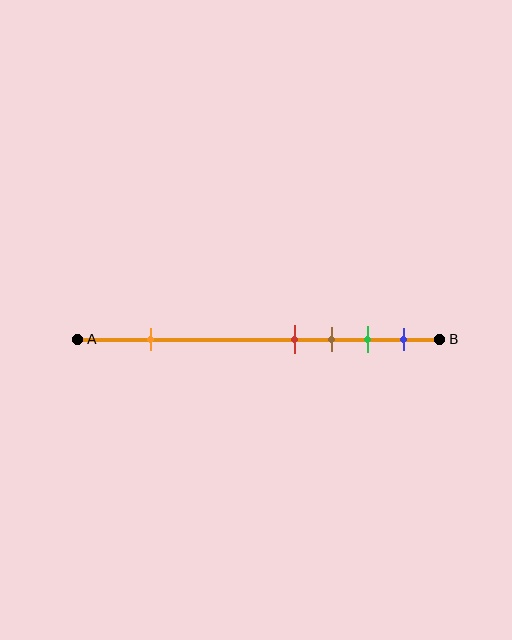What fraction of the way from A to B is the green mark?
The green mark is approximately 80% (0.8) of the way from A to B.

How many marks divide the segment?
There are 5 marks dividing the segment.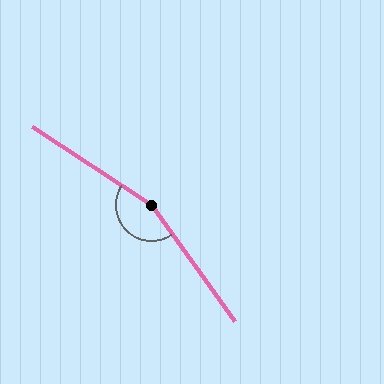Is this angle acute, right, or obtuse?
It is obtuse.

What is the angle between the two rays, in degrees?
Approximately 159 degrees.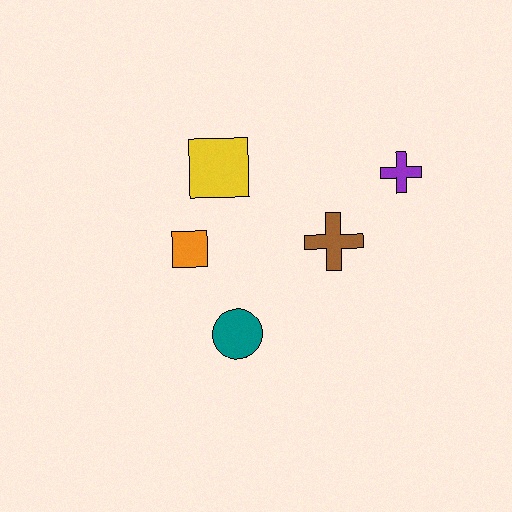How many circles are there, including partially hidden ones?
There is 1 circle.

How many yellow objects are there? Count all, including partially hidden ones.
There is 1 yellow object.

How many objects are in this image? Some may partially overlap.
There are 5 objects.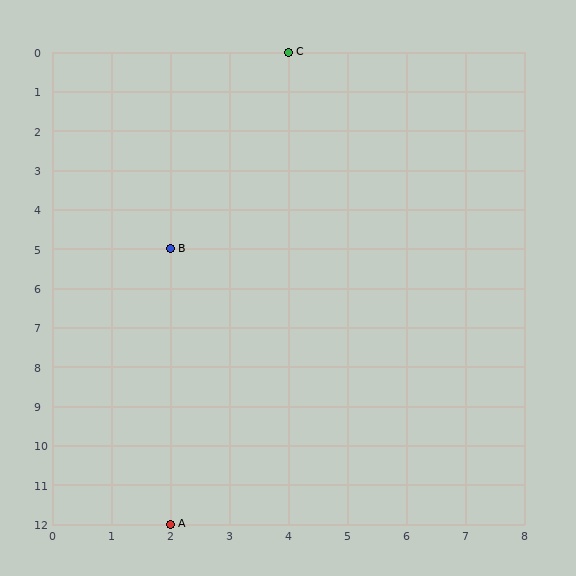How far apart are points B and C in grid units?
Points B and C are 2 columns and 5 rows apart (about 5.4 grid units diagonally).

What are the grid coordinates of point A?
Point A is at grid coordinates (2, 12).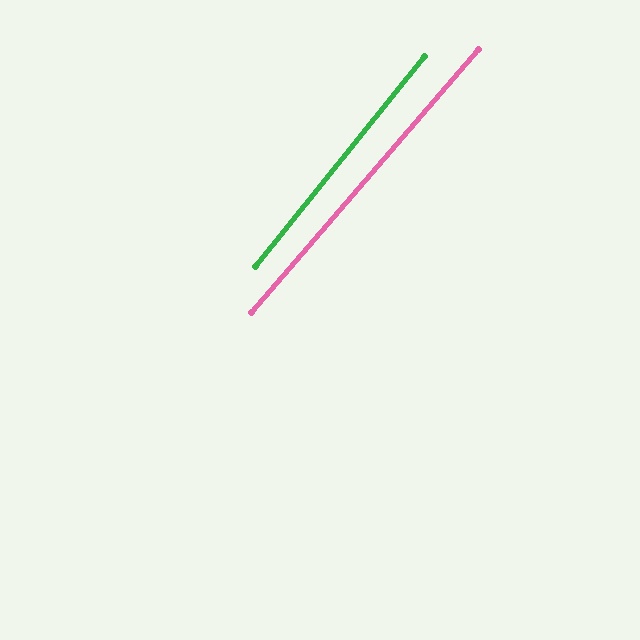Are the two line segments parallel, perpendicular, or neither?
Parallel — their directions differ by only 1.9°.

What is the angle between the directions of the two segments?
Approximately 2 degrees.